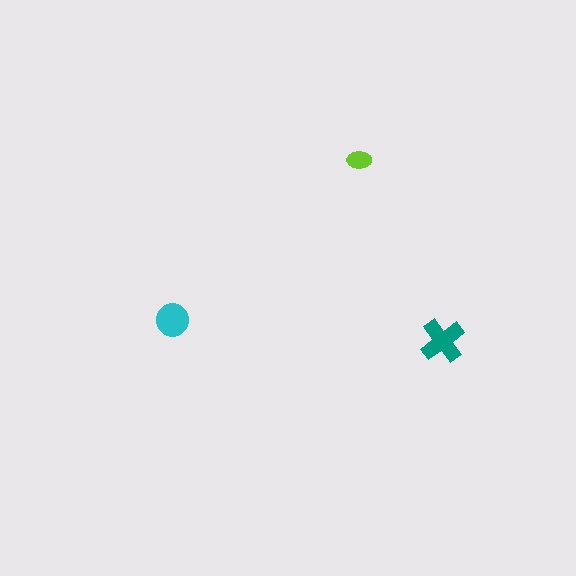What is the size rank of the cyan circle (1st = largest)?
2nd.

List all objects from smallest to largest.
The lime ellipse, the cyan circle, the teal cross.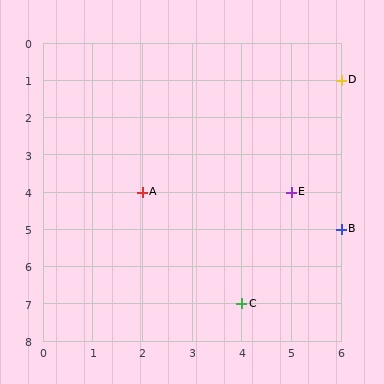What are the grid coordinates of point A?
Point A is at grid coordinates (2, 4).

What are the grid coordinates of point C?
Point C is at grid coordinates (4, 7).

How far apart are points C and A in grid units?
Points C and A are 2 columns and 3 rows apart (about 3.6 grid units diagonally).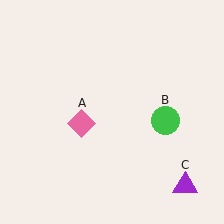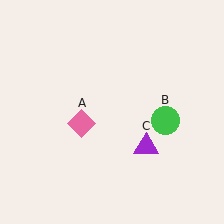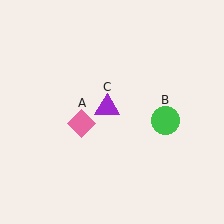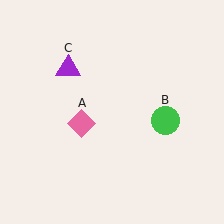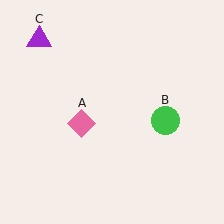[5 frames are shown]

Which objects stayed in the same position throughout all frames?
Pink diamond (object A) and green circle (object B) remained stationary.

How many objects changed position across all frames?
1 object changed position: purple triangle (object C).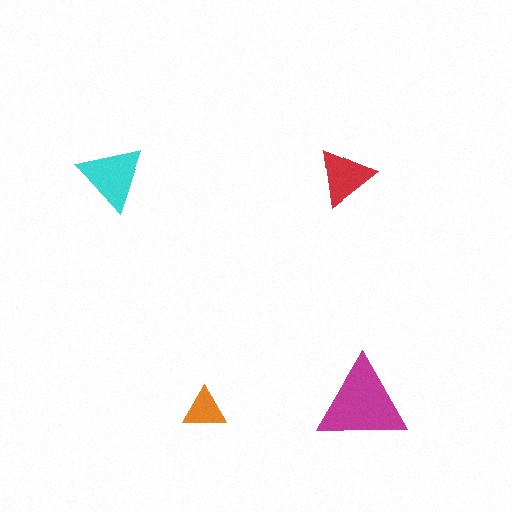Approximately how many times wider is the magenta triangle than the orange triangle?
About 2 times wider.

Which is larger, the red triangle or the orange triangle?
The red one.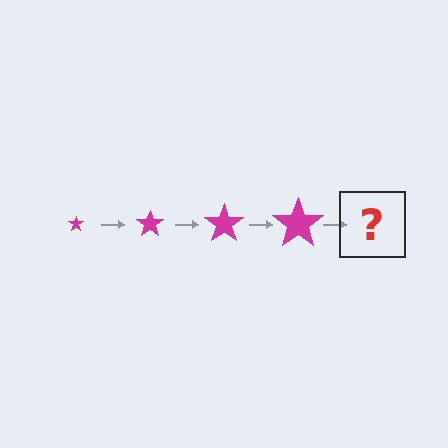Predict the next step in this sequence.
The next step is a magenta star, larger than the previous one.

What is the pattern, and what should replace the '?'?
The pattern is that the star gets progressively larger each step. The '?' should be a magenta star, larger than the previous one.